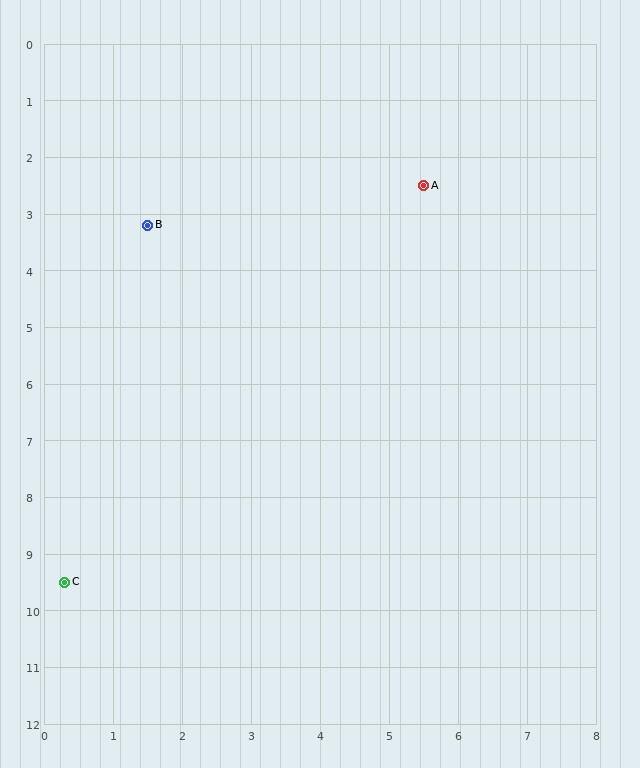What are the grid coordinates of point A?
Point A is at approximately (5.5, 2.5).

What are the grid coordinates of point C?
Point C is at approximately (0.3, 9.5).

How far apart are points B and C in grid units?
Points B and C are about 6.4 grid units apart.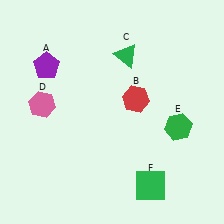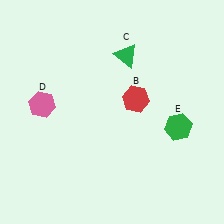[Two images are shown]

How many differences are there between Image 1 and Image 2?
There are 2 differences between the two images.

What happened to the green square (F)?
The green square (F) was removed in Image 2. It was in the bottom-right area of Image 1.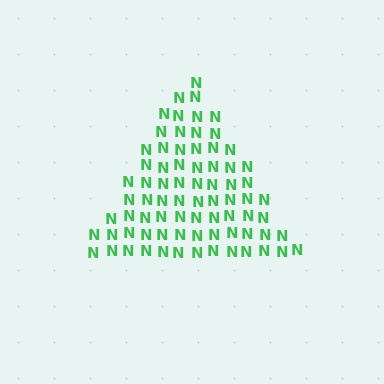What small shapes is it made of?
It is made of small letter N's.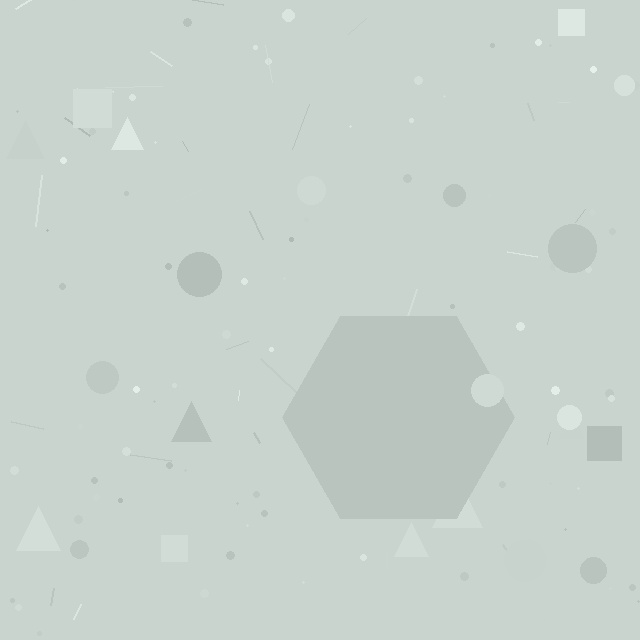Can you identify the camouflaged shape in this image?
The camouflaged shape is a hexagon.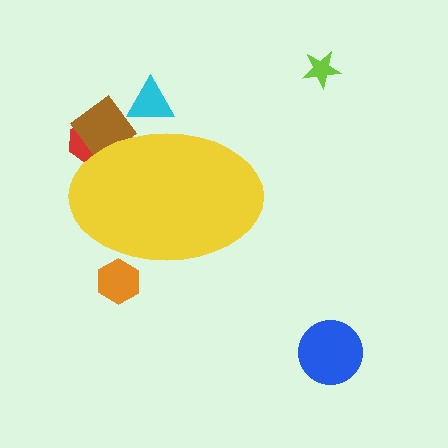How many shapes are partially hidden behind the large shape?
4 shapes are partially hidden.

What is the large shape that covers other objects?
A yellow ellipse.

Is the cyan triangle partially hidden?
Yes, the cyan triangle is partially hidden behind the yellow ellipse.